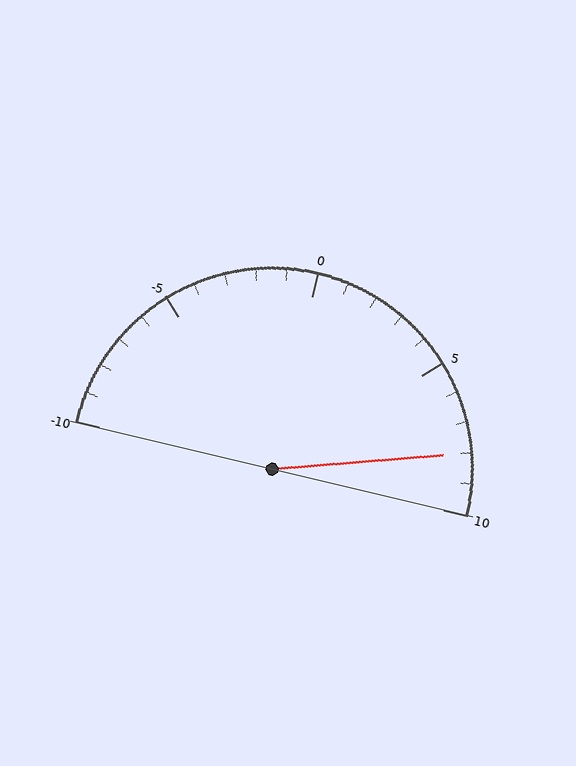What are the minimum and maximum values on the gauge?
The gauge ranges from -10 to 10.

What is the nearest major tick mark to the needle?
The nearest major tick mark is 10.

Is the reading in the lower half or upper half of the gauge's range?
The reading is in the upper half of the range (-10 to 10).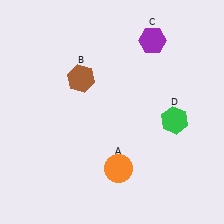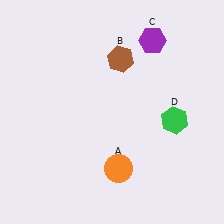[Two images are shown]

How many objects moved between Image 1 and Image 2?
1 object moved between the two images.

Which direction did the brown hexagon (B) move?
The brown hexagon (B) moved right.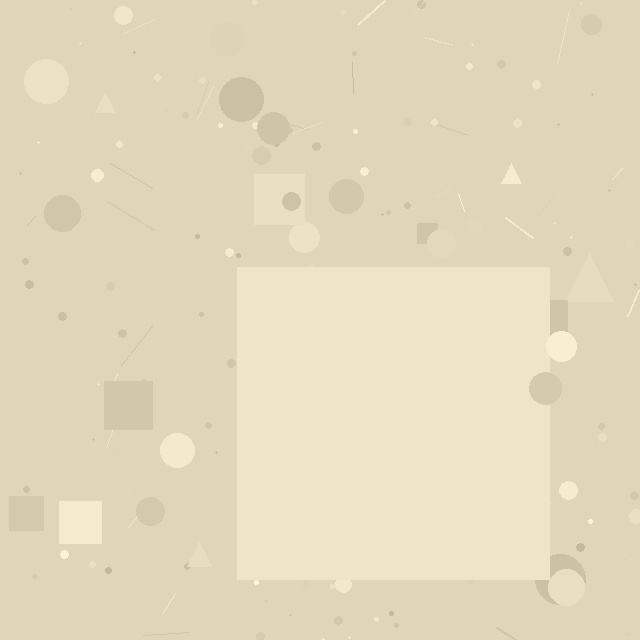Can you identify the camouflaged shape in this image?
The camouflaged shape is a square.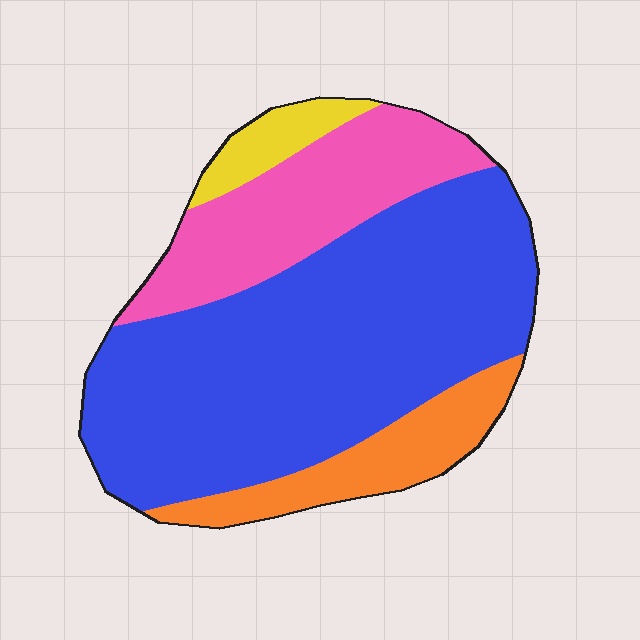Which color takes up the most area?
Blue, at roughly 60%.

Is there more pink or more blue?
Blue.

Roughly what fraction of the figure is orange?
Orange covers roughly 15% of the figure.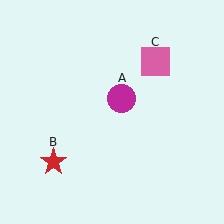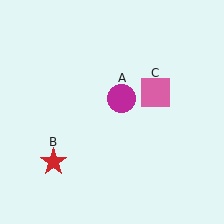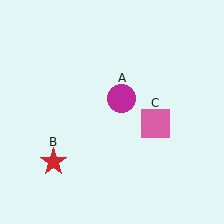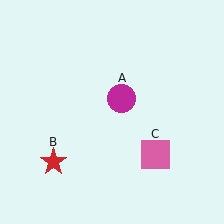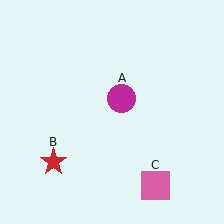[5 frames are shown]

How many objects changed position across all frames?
1 object changed position: pink square (object C).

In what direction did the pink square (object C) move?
The pink square (object C) moved down.